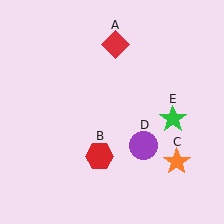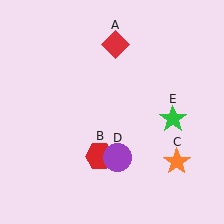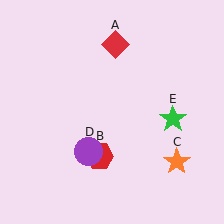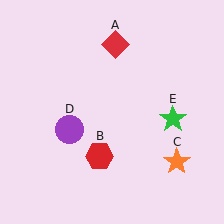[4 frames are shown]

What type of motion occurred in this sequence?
The purple circle (object D) rotated clockwise around the center of the scene.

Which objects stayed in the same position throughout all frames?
Red diamond (object A) and red hexagon (object B) and orange star (object C) and green star (object E) remained stationary.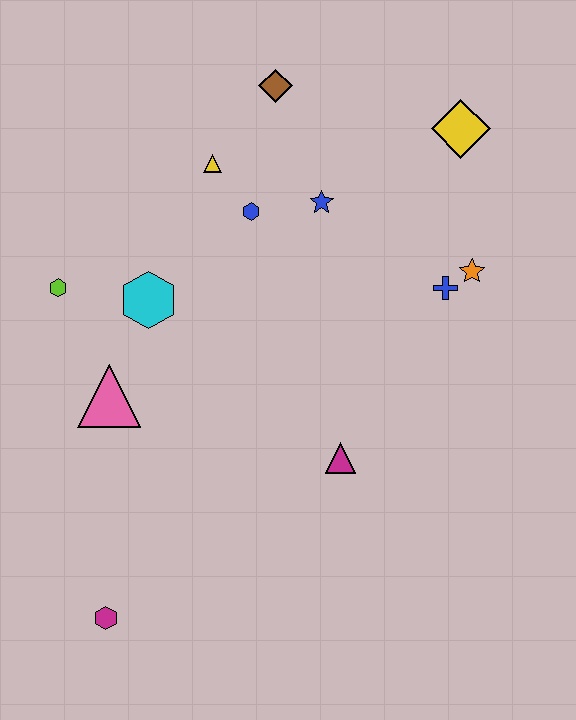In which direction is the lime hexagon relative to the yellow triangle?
The lime hexagon is to the left of the yellow triangle.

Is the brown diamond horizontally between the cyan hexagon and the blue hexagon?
No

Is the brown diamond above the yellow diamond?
Yes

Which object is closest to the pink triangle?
The cyan hexagon is closest to the pink triangle.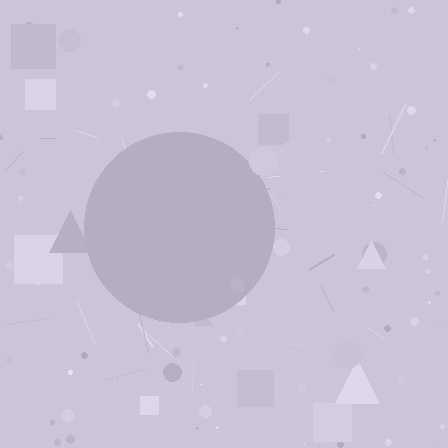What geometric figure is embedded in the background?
A circle is embedded in the background.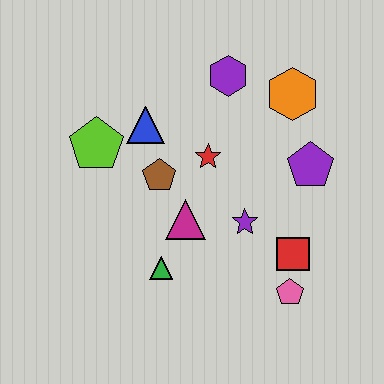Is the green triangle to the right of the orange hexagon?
No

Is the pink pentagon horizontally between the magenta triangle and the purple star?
No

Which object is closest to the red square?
The pink pentagon is closest to the red square.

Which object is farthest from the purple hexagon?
The pink pentagon is farthest from the purple hexagon.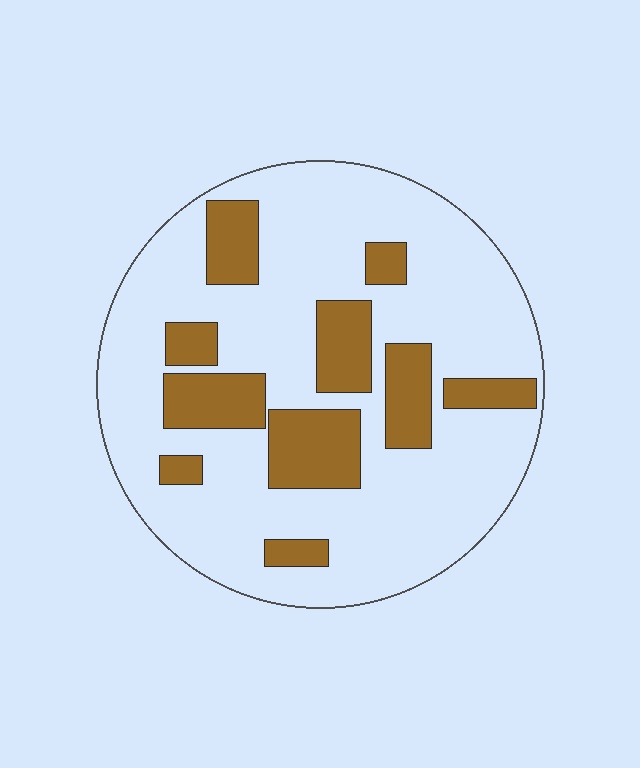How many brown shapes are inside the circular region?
10.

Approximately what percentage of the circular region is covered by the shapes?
Approximately 25%.